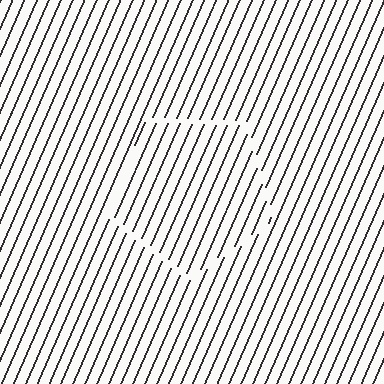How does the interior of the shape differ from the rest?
The interior of the shape contains the same grating, shifted by half a period — the contour is defined by the phase discontinuity where line-ends from the inner and outer gratings abut.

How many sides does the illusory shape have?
5 sides — the line-ends trace a pentagon.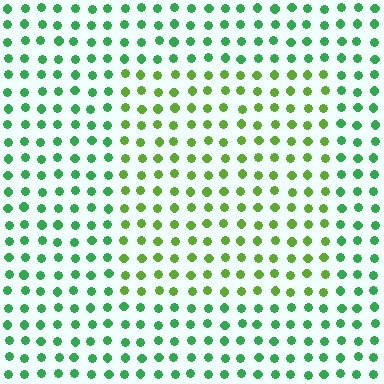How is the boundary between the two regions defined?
The boundary is defined purely by a slight shift in hue (about 37 degrees). Spacing, size, and orientation are identical on both sides.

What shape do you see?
I see a rectangle.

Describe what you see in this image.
The image is filled with small green elements in a uniform arrangement. A rectangle-shaped region is visible where the elements are tinted to a slightly different hue, forming a subtle color boundary.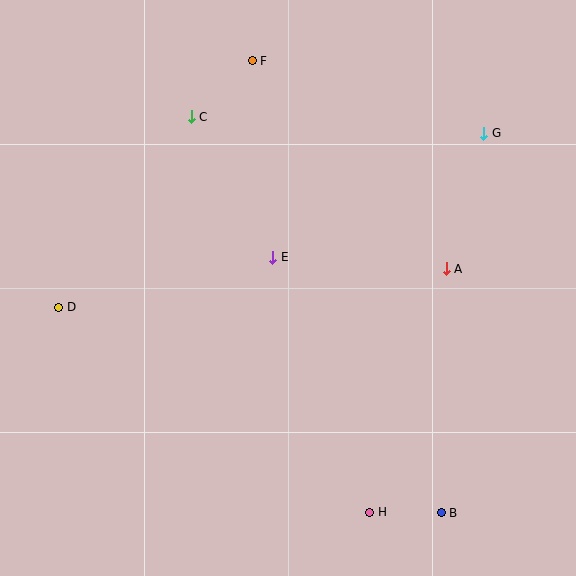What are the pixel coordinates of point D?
Point D is at (59, 307).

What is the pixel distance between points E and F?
The distance between E and F is 197 pixels.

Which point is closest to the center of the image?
Point E at (273, 257) is closest to the center.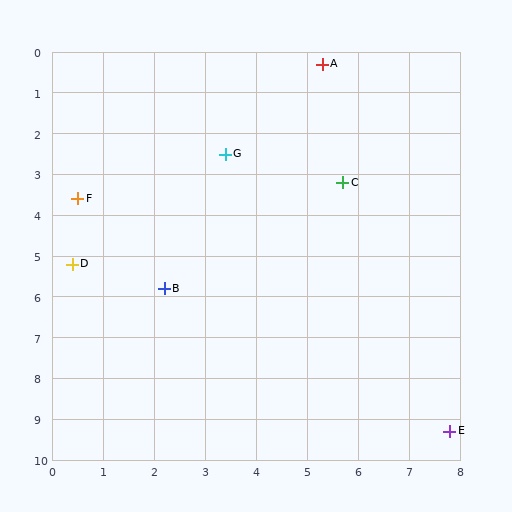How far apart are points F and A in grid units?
Points F and A are about 5.8 grid units apart.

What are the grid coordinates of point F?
Point F is at approximately (0.5, 3.6).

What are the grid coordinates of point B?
Point B is at approximately (2.2, 5.8).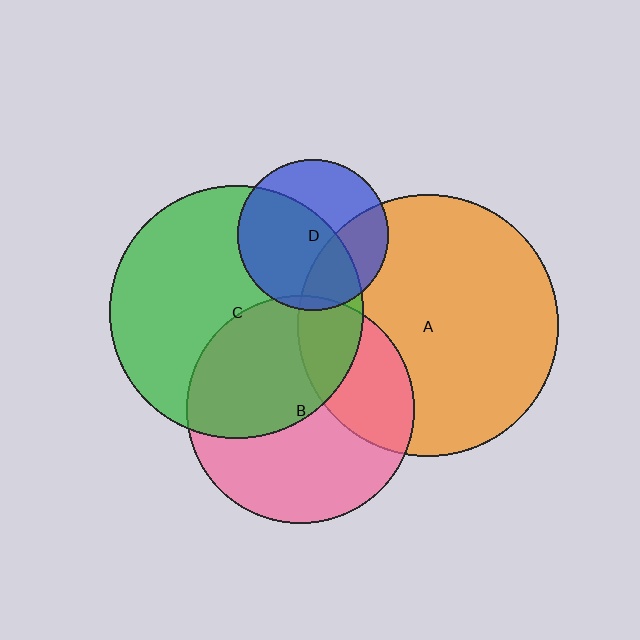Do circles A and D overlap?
Yes.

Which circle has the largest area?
Circle A (orange).